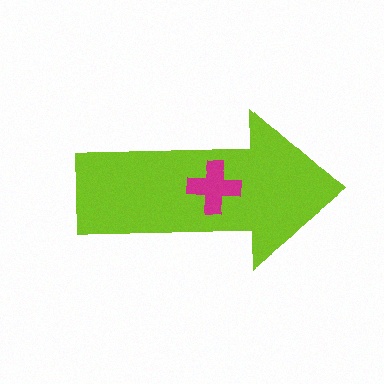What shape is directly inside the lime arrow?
The magenta cross.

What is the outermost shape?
The lime arrow.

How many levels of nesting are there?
2.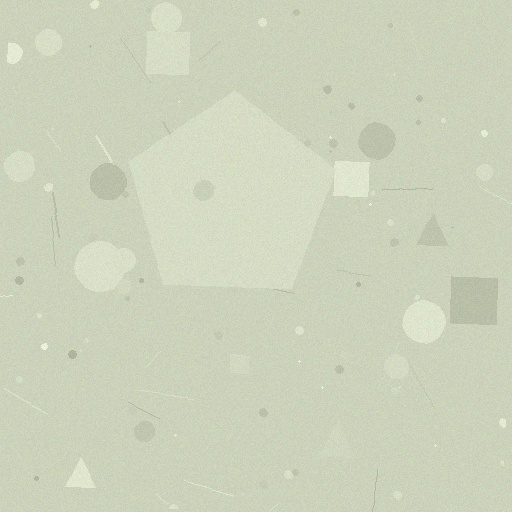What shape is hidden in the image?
A pentagon is hidden in the image.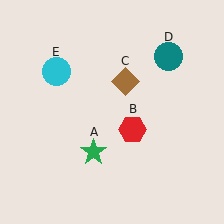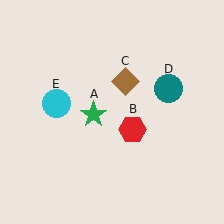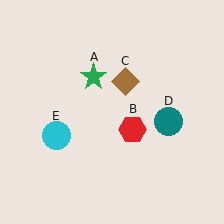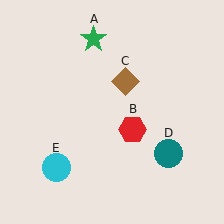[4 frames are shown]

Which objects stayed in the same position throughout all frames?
Red hexagon (object B) and brown diamond (object C) remained stationary.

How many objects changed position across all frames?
3 objects changed position: green star (object A), teal circle (object D), cyan circle (object E).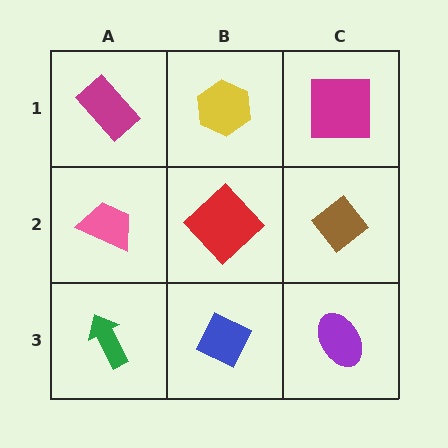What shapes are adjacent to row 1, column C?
A brown diamond (row 2, column C), a yellow hexagon (row 1, column B).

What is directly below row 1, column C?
A brown diamond.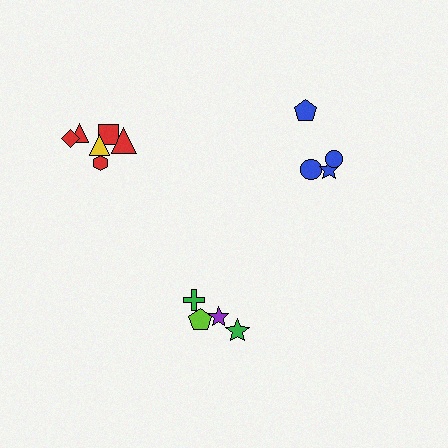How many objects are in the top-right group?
There are 4 objects.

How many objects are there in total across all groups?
There are 14 objects.